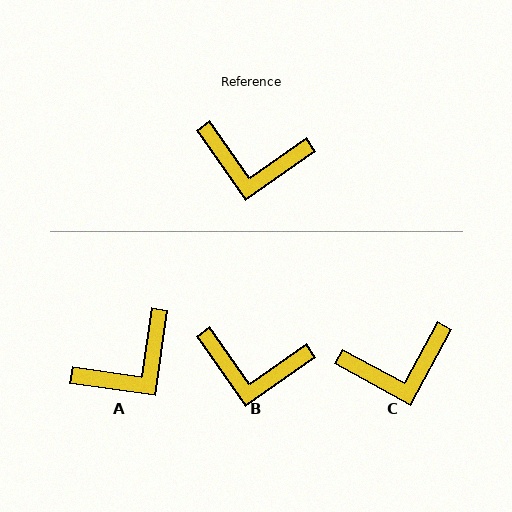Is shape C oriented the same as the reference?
No, it is off by about 27 degrees.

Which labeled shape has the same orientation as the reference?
B.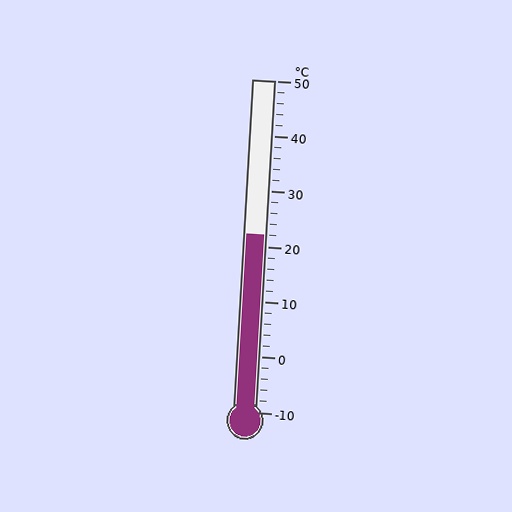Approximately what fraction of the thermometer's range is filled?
The thermometer is filled to approximately 55% of its range.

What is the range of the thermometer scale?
The thermometer scale ranges from -10°C to 50°C.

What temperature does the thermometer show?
The thermometer shows approximately 22°C.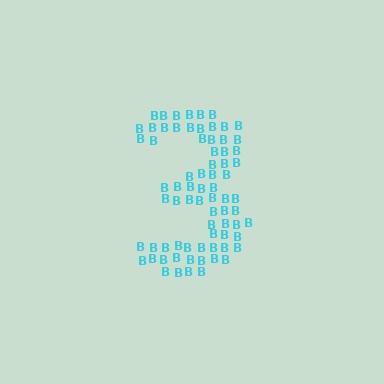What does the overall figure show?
The overall figure shows the digit 3.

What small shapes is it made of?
It is made of small letter B's.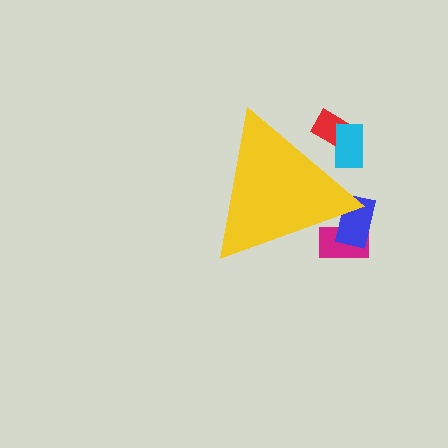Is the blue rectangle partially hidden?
Yes, the blue rectangle is partially hidden behind the yellow triangle.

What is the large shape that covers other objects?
A yellow triangle.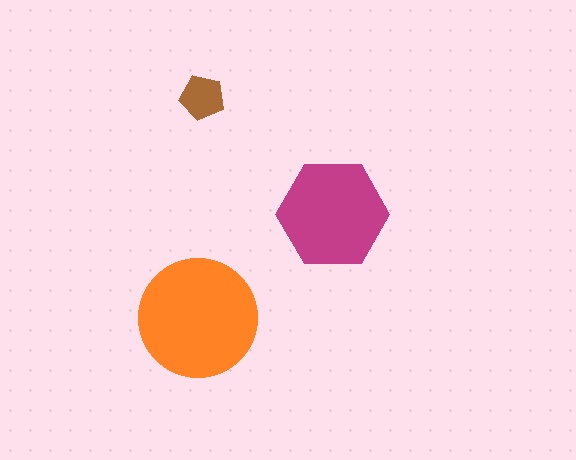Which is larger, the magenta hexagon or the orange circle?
The orange circle.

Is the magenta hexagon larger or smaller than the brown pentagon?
Larger.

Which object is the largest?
The orange circle.